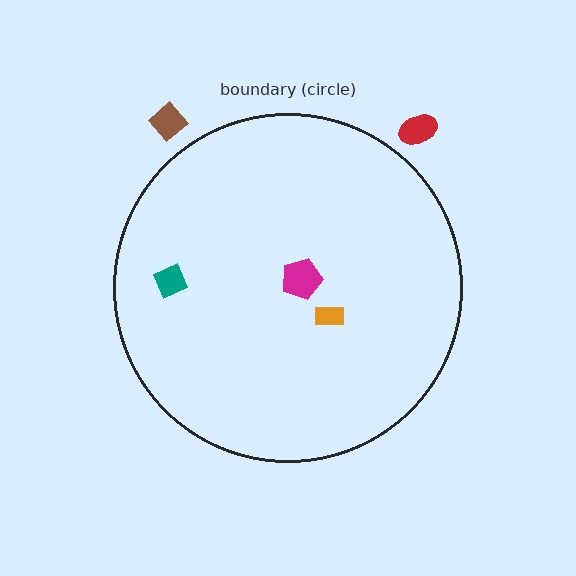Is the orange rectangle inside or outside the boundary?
Inside.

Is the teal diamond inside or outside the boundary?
Inside.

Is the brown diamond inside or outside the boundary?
Outside.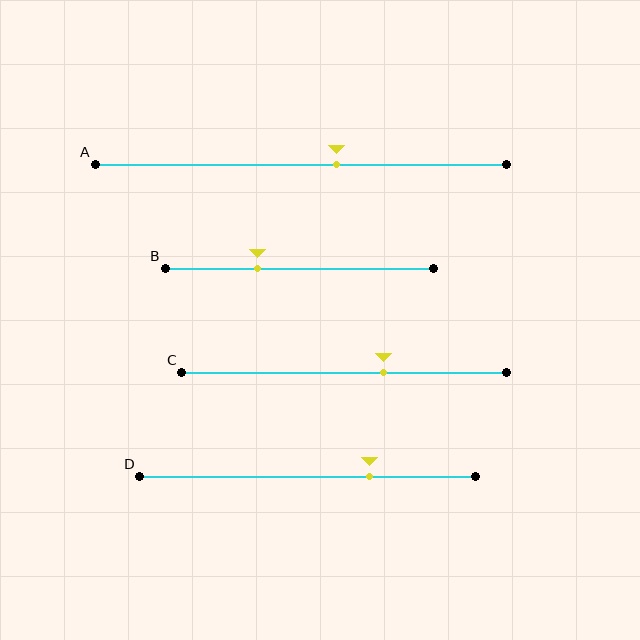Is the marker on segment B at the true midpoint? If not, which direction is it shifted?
No, the marker on segment B is shifted to the left by about 15% of the segment length.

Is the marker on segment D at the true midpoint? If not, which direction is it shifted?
No, the marker on segment D is shifted to the right by about 19% of the segment length.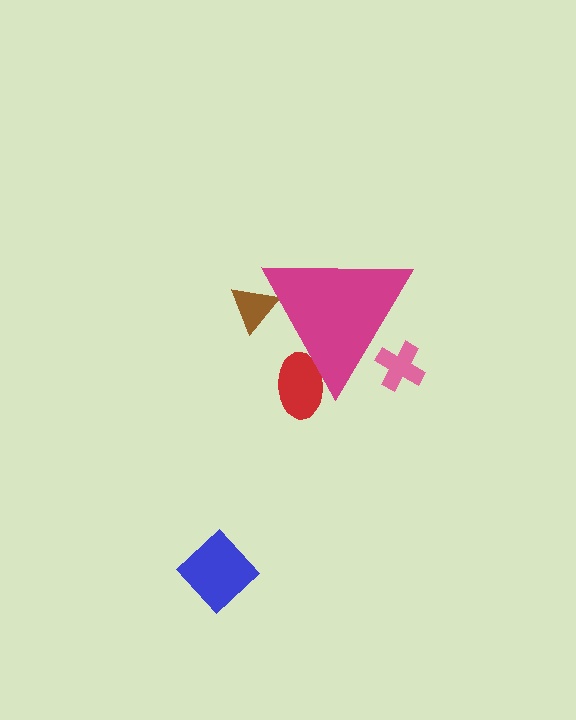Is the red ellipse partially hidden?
Yes, the red ellipse is partially hidden behind the magenta triangle.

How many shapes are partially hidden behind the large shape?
3 shapes are partially hidden.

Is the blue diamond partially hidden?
No, the blue diamond is fully visible.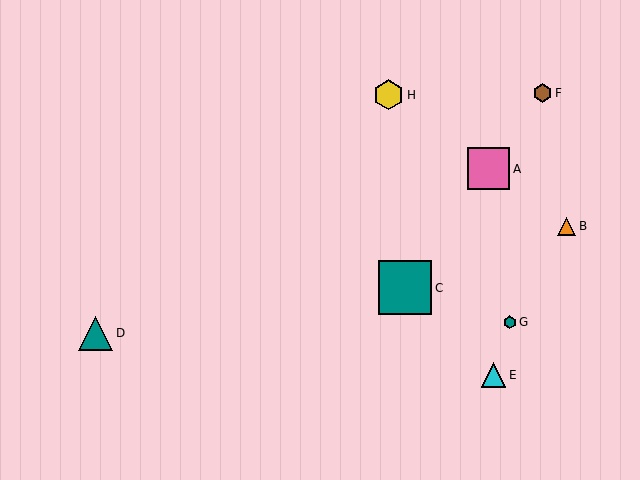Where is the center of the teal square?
The center of the teal square is at (405, 288).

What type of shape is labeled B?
Shape B is an orange triangle.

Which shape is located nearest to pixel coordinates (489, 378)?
The cyan triangle (labeled E) at (494, 375) is nearest to that location.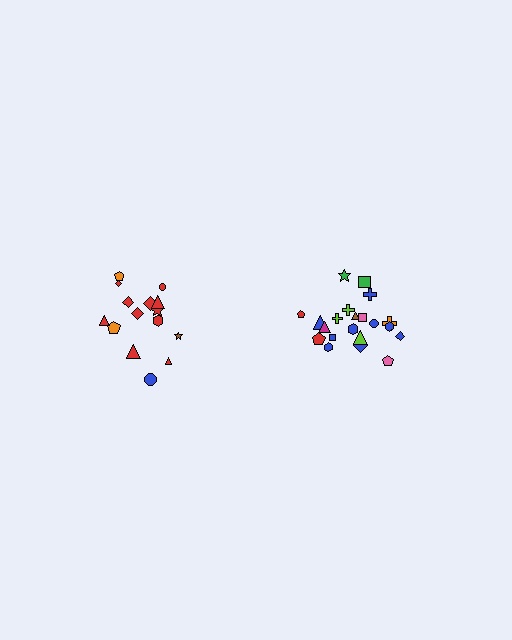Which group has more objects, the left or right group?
The right group.